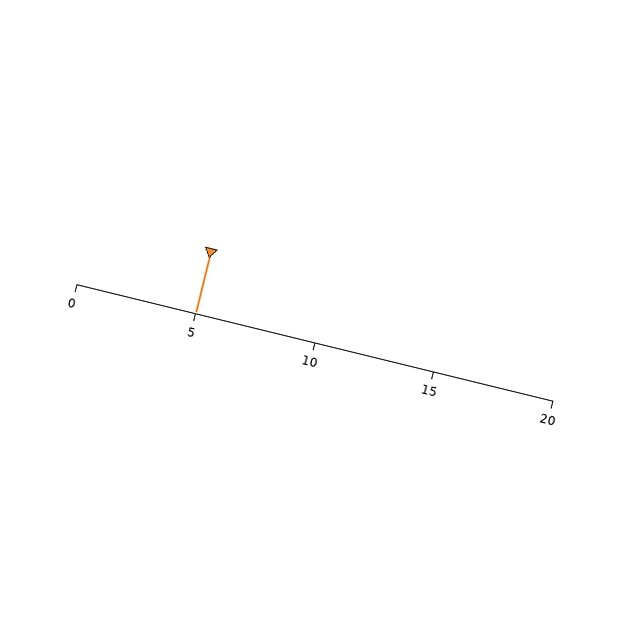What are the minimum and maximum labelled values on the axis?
The axis runs from 0 to 20.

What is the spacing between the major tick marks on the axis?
The major ticks are spaced 5 apart.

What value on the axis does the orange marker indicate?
The marker indicates approximately 5.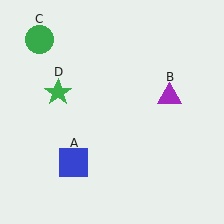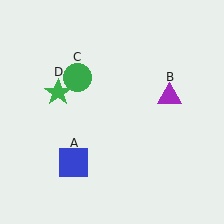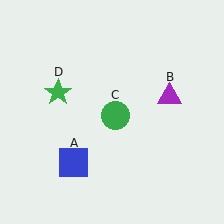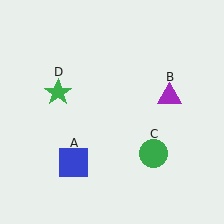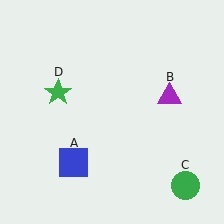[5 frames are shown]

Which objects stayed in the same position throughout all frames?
Blue square (object A) and purple triangle (object B) and green star (object D) remained stationary.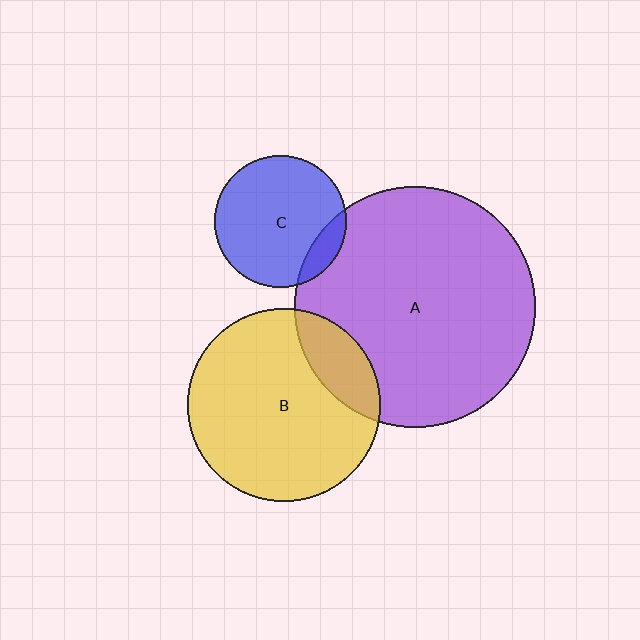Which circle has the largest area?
Circle A (purple).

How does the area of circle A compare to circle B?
Approximately 1.6 times.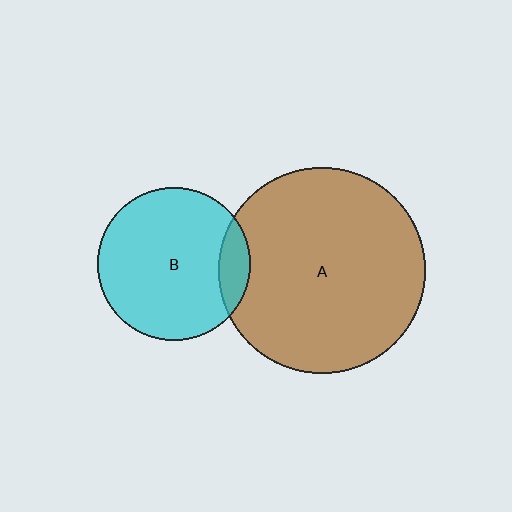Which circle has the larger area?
Circle A (brown).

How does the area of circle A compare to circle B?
Approximately 1.8 times.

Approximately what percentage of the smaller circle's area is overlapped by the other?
Approximately 10%.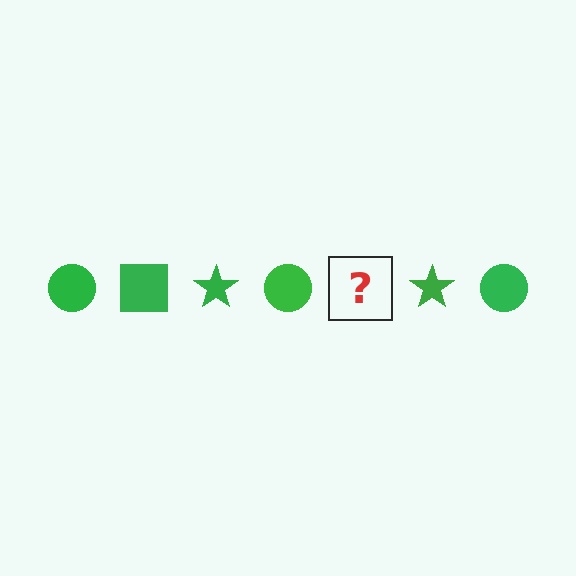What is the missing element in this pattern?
The missing element is a green square.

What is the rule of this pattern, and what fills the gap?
The rule is that the pattern cycles through circle, square, star shapes in green. The gap should be filled with a green square.